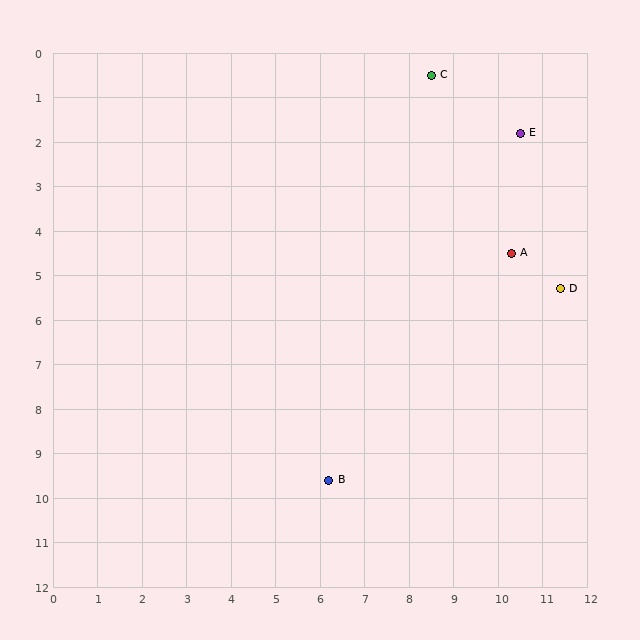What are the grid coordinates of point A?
Point A is at approximately (10.3, 4.5).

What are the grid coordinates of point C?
Point C is at approximately (8.5, 0.5).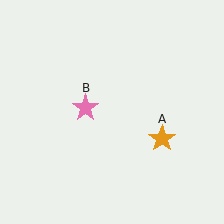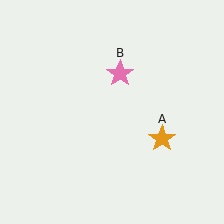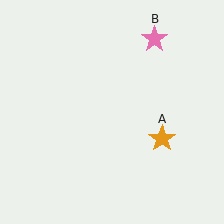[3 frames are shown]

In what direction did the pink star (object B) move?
The pink star (object B) moved up and to the right.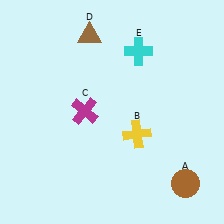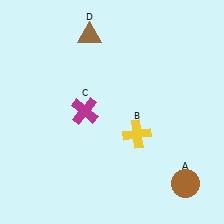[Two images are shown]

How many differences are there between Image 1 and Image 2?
There is 1 difference between the two images.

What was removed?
The cyan cross (E) was removed in Image 2.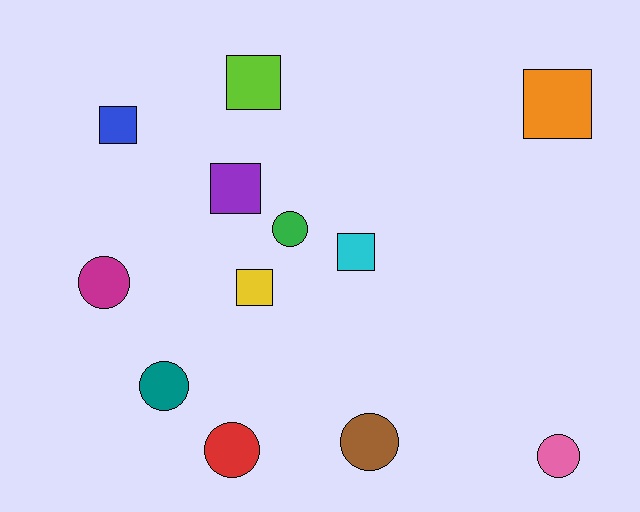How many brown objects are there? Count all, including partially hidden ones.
There is 1 brown object.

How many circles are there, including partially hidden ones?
There are 6 circles.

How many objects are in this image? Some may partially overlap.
There are 12 objects.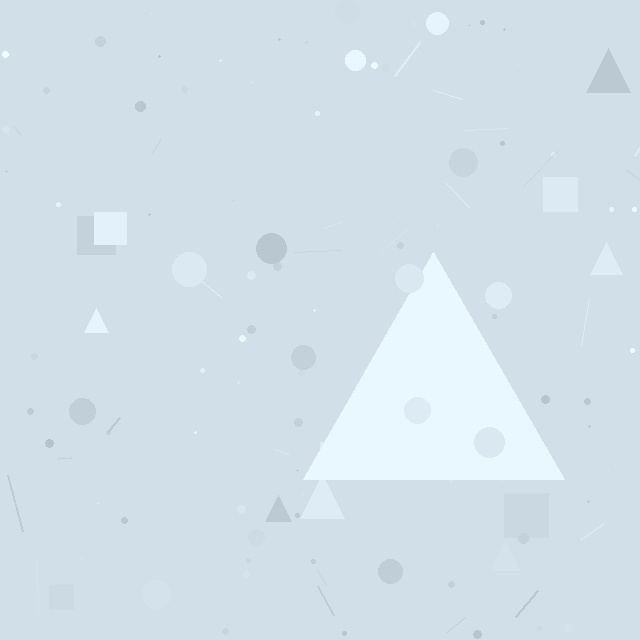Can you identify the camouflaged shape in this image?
The camouflaged shape is a triangle.